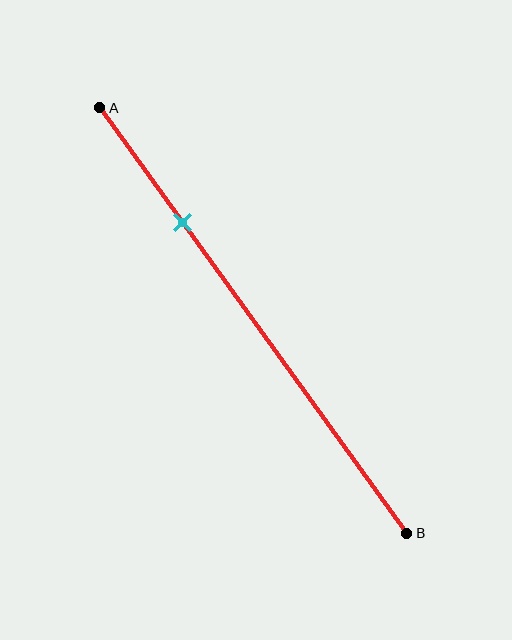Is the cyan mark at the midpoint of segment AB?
No, the mark is at about 25% from A, not at the 50% midpoint.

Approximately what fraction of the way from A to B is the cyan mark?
The cyan mark is approximately 25% of the way from A to B.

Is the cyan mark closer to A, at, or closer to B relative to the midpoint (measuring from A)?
The cyan mark is closer to point A than the midpoint of segment AB.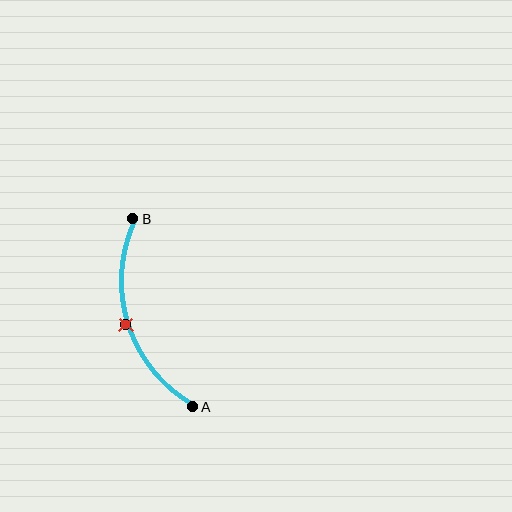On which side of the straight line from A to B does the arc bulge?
The arc bulges to the left of the straight line connecting A and B.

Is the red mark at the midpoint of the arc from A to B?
Yes. The red mark lies on the arc at equal arc-length from both A and B — it is the arc midpoint.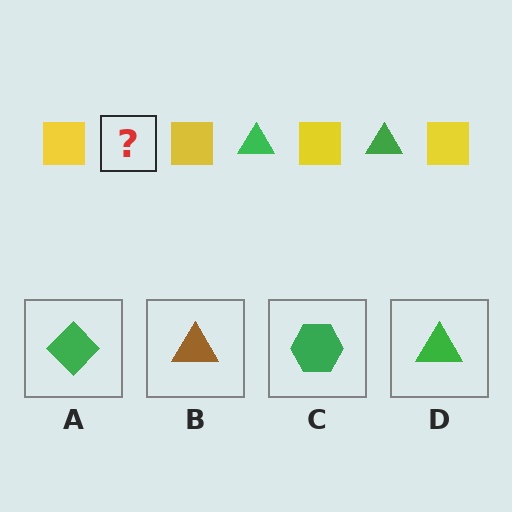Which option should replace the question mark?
Option D.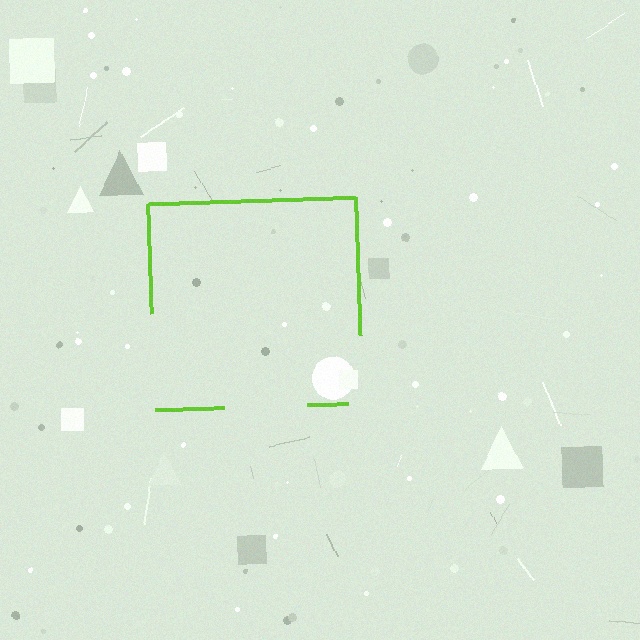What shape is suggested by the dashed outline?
The dashed outline suggests a square.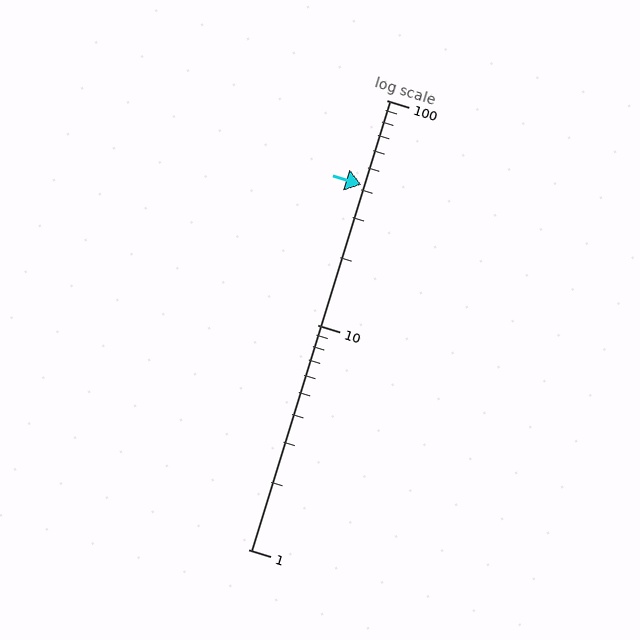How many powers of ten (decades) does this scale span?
The scale spans 2 decades, from 1 to 100.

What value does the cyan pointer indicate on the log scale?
The pointer indicates approximately 42.